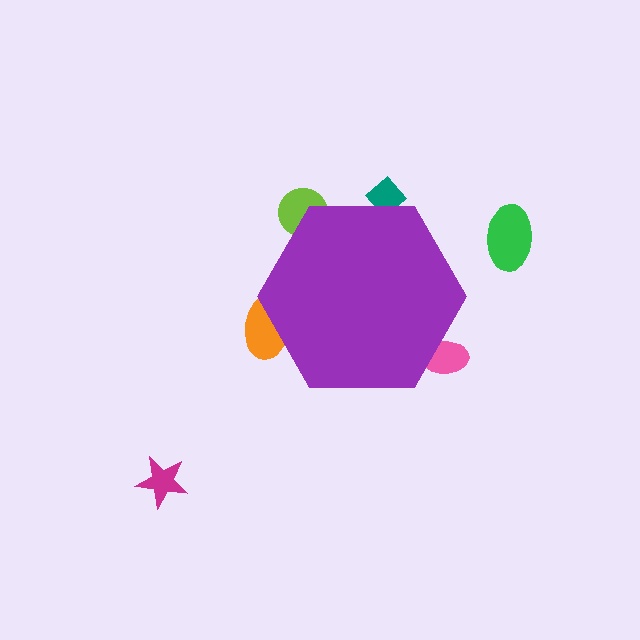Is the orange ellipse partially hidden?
Yes, the orange ellipse is partially hidden behind the purple hexagon.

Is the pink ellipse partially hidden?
Yes, the pink ellipse is partially hidden behind the purple hexagon.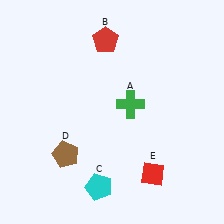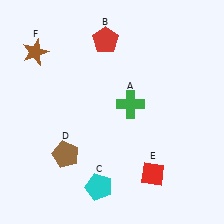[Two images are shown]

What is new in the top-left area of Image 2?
A brown star (F) was added in the top-left area of Image 2.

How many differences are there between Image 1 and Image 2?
There is 1 difference between the two images.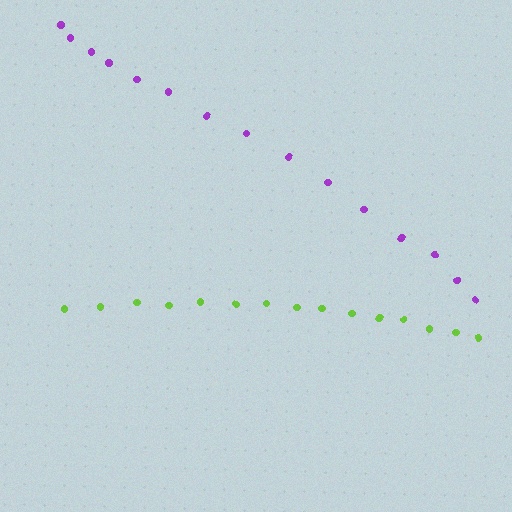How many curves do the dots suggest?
There are 2 distinct paths.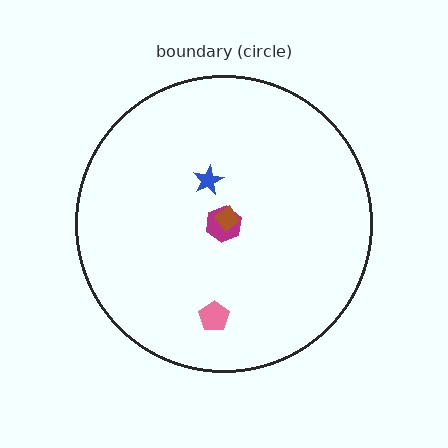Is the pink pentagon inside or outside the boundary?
Inside.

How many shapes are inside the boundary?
4 inside, 0 outside.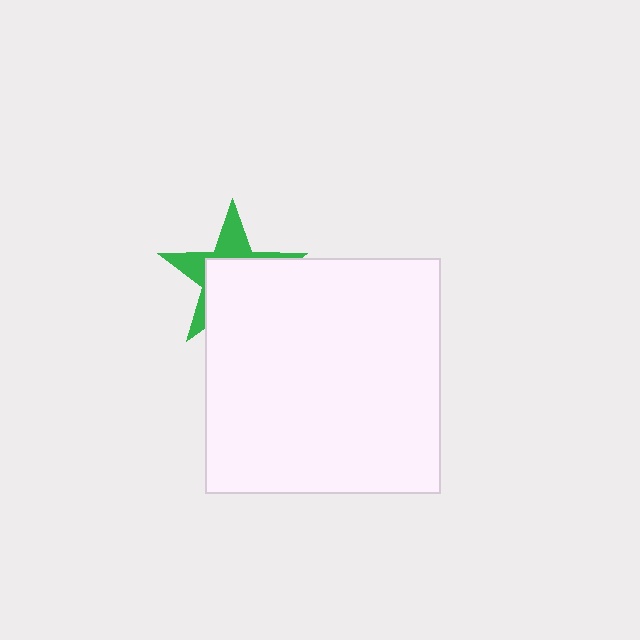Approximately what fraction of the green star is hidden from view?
Roughly 60% of the green star is hidden behind the white square.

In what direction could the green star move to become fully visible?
The green star could move up. That would shift it out from behind the white square entirely.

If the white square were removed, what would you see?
You would see the complete green star.